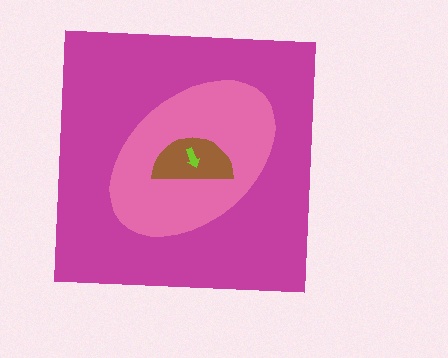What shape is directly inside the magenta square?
The pink ellipse.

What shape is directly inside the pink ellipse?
The brown semicircle.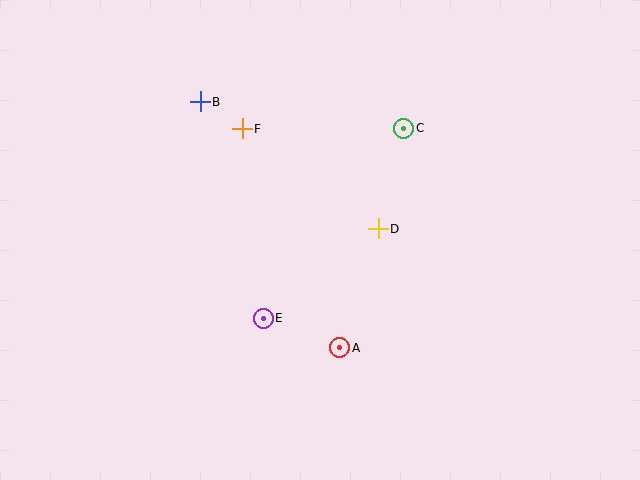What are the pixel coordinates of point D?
Point D is at (378, 229).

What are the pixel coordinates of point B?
Point B is at (200, 102).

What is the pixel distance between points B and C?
The distance between B and C is 205 pixels.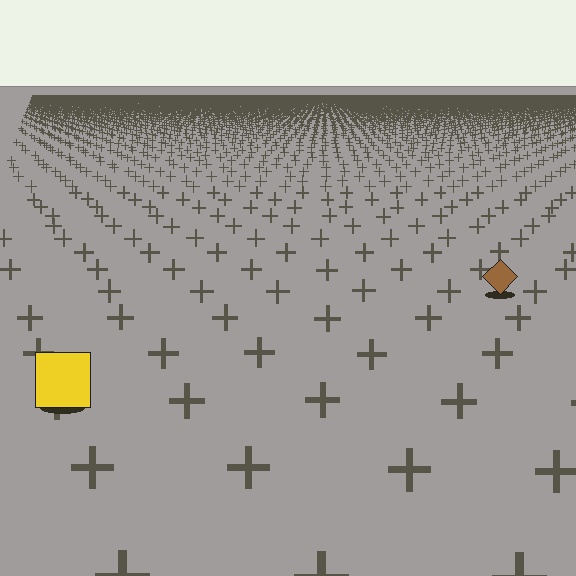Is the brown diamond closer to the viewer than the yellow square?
No. The yellow square is closer — you can tell from the texture gradient: the ground texture is coarser near it.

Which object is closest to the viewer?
The yellow square is closest. The texture marks near it are larger and more spread out.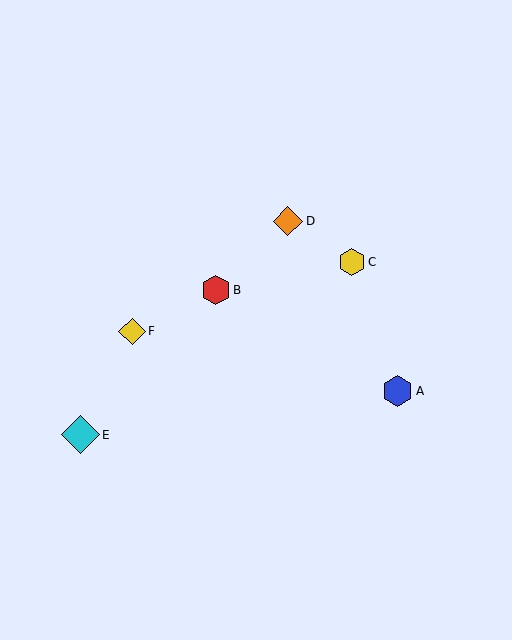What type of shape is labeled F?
Shape F is a yellow diamond.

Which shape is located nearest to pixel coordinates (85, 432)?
The cyan diamond (labeled E) at (80, 435) is nearest to that location.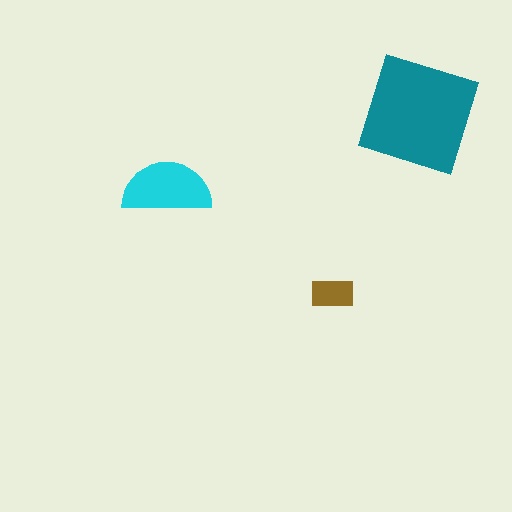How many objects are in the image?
There are 3 objects in the image.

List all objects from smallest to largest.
The brown rectangle, the cyan semicircle, the teal square.